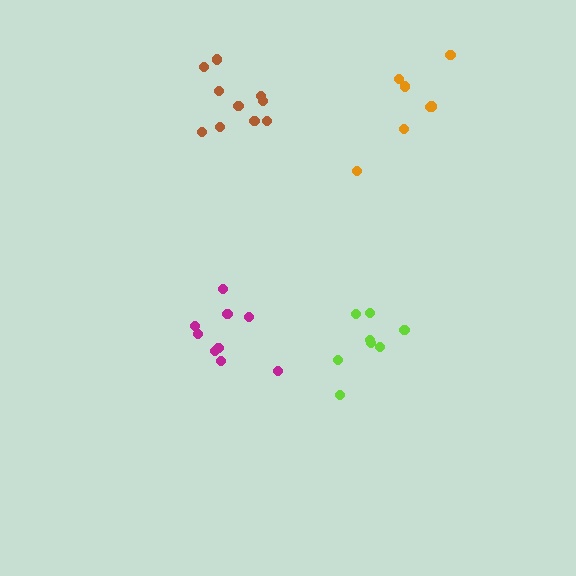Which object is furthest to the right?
The orange cluster is rightmost.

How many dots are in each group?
Group 1: 7 dots, Group 2: 10 dots, Group 3: 8 dots, Group 4: 9 dots (34 total).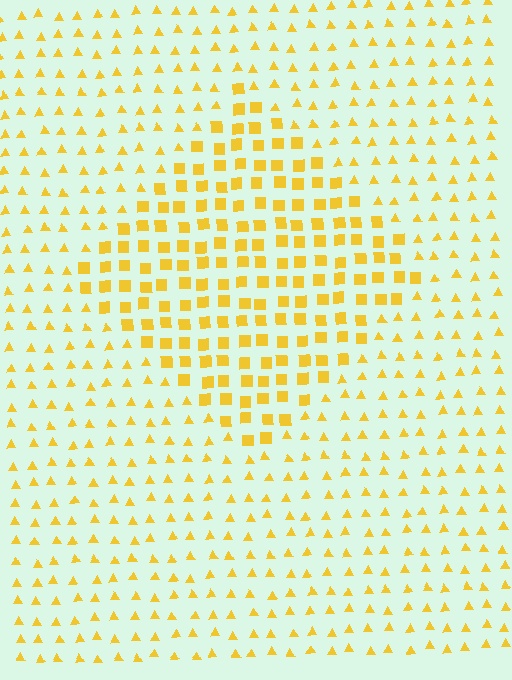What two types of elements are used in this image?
The image uses squares inside the diamond region and triangles outside it.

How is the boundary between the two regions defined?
The boundary is defined by a change in element shape: squares inside vs. triangles outside. All elements share the same color and spacing.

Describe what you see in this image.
The image is filled with small yellow elements arranged in a uniform grid. A diamond-shaped region contains squares, while the surrounding area contains triangles. The boundary is defined purely by the change in element shape.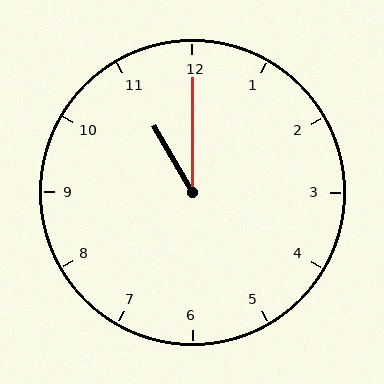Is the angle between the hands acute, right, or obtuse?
It is acute.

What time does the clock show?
11:00.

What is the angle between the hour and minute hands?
Approximately 30 degrees.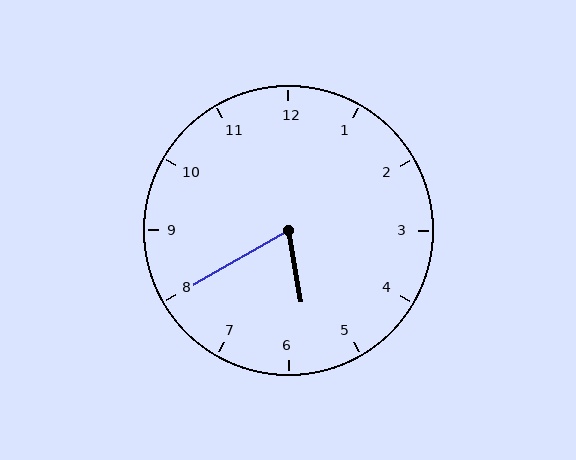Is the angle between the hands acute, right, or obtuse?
It is acute.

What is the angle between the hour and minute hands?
Approximately 70 degrees.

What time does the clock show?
5:40.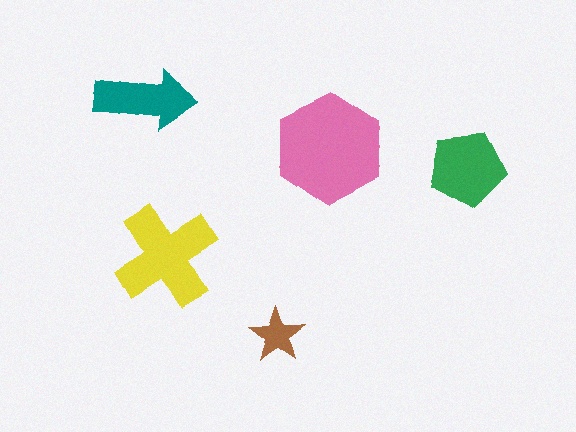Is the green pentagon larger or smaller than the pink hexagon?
Smaller.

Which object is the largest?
The pink hexagon.